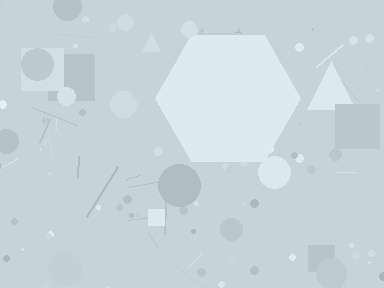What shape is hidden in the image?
A hexagon is hidden in the image.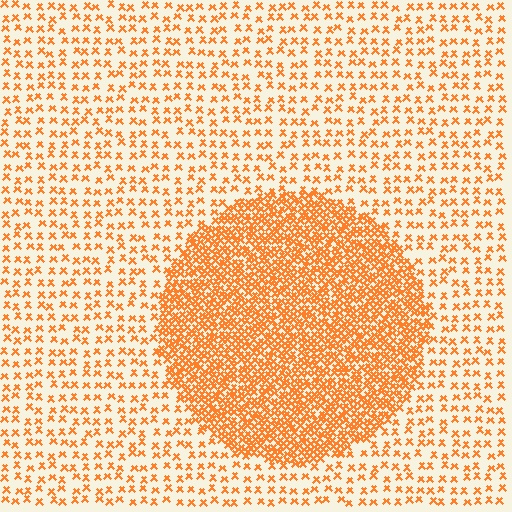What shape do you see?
I see a circle.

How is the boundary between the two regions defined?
The boundary is defined by a change in element density (approximately 3.0x ratio). All elements are the same color, size, and shape.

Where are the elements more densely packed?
The elements are more densely packed inside the circle boundary.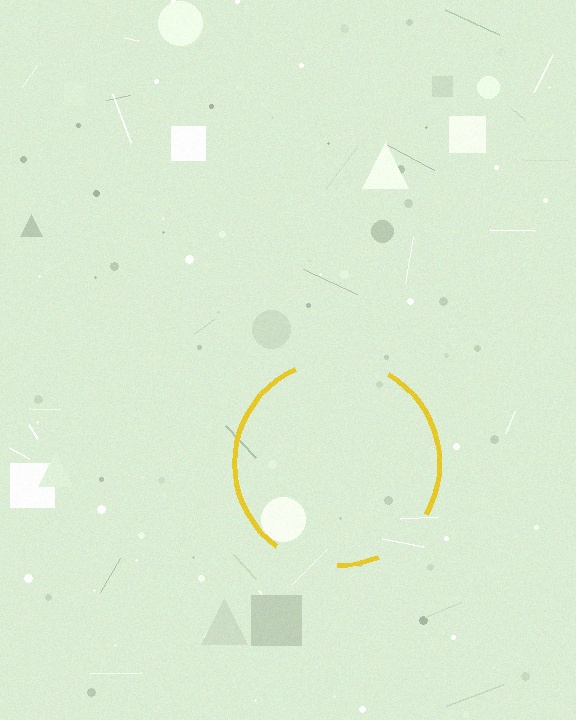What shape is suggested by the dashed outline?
The dashed outline suggests a circle.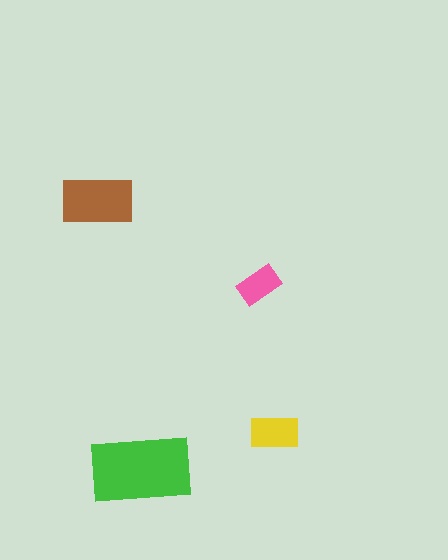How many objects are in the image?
There are 4 objects in the image.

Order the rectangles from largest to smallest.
the green one, the brown one, the yellow one, the pink one.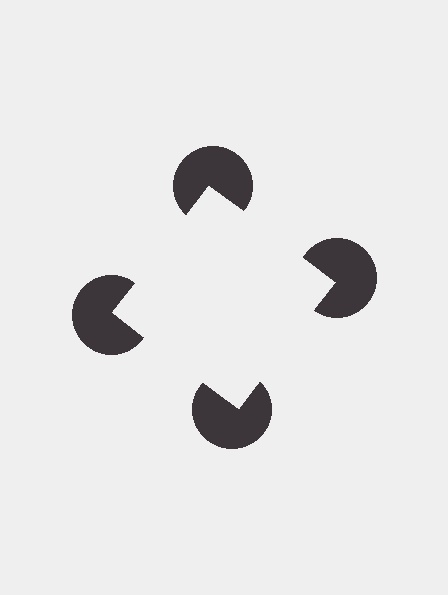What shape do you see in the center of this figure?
An illusory square — its edges are inferred from the aligned wedge cuts in the pac-man discs, not physically drawn.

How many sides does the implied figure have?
4 sides.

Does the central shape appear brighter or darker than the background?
It typically appears slightly brighter than the background, even though no actual brightness change is drawn.